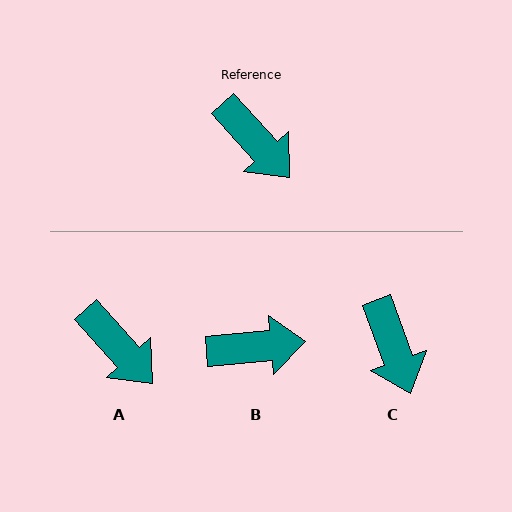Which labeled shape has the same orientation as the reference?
A.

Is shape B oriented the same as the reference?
No, it is off by about 53 degrees.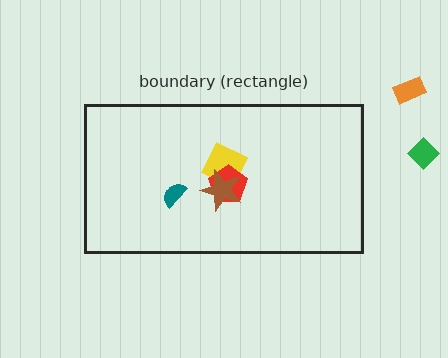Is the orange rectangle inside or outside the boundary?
Outside.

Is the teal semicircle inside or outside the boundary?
Inside.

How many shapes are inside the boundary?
4 inside, 2 outside.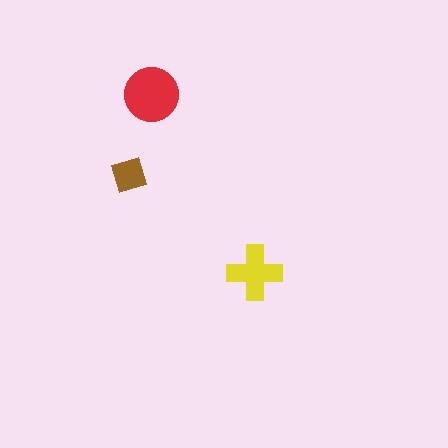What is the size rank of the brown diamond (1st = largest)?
3rd.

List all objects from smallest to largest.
The brown diamond, the yellow cross, the red circle.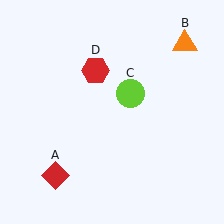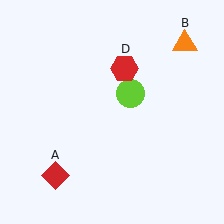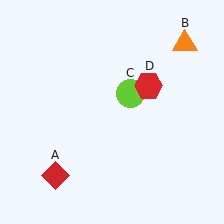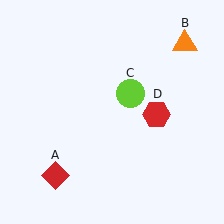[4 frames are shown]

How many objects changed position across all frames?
1 object changed position: red hexagon (object D).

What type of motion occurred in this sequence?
The red hexagon (object D) rotated clockwise around the center of the scene.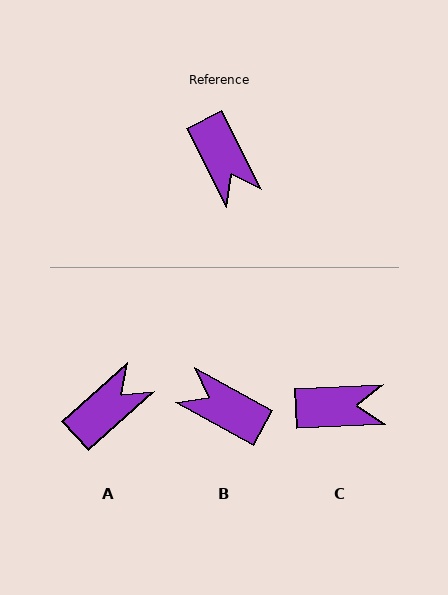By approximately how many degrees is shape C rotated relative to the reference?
Approximately 66 degrees counter-clockwise.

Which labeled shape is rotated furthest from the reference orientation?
B, about 146 degrees away.